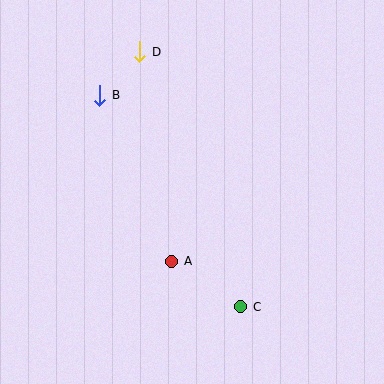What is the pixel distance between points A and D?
The distance between A and D is 212 pixels.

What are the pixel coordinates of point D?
Point D is at (140, 52).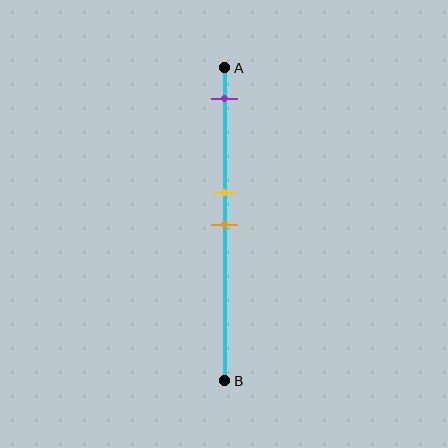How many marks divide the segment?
There are 3 marks dividing the segment.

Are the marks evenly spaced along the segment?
No, the marks are not evenly spaced.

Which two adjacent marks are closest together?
The yellow and orange marks are the closest adjacent pair.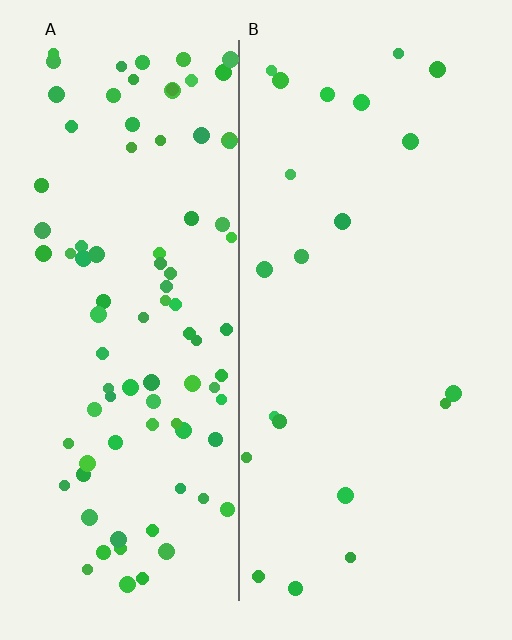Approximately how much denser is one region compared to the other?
Approximately 4.4× — region A over region B.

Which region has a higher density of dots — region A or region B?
A (the left).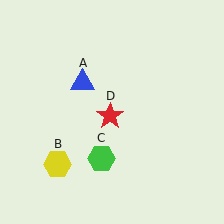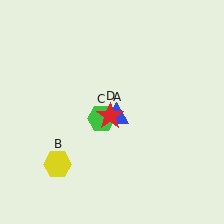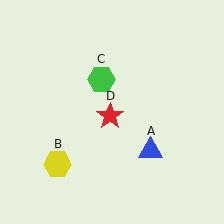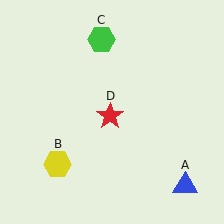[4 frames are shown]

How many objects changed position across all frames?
2 objects changed position: blue triangle (object A), green hexagon (object C).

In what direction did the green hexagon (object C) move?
The green hexagon (object C) moved up.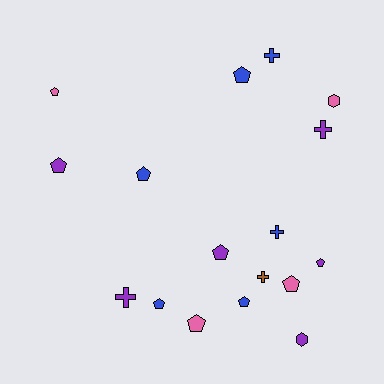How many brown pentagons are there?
There are no brown pentagons.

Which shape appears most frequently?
Pentagon, with 10 objects.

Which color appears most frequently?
Blue, with 6 objects.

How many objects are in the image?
There are 17 objects.